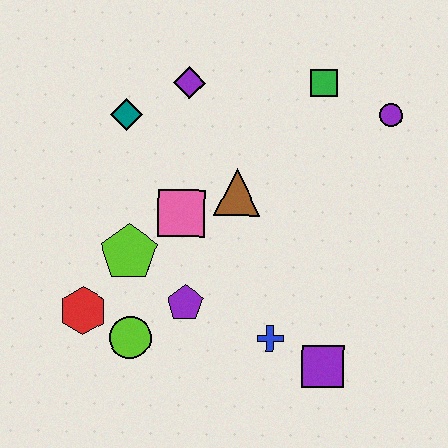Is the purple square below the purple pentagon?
Yes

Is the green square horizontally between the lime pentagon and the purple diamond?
No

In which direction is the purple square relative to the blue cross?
The purple square is to the right of the blue cross.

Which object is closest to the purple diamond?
The teal diamond is closest to the purple diamond.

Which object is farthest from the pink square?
The purple circle is farthest from the pink square.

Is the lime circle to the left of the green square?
Yes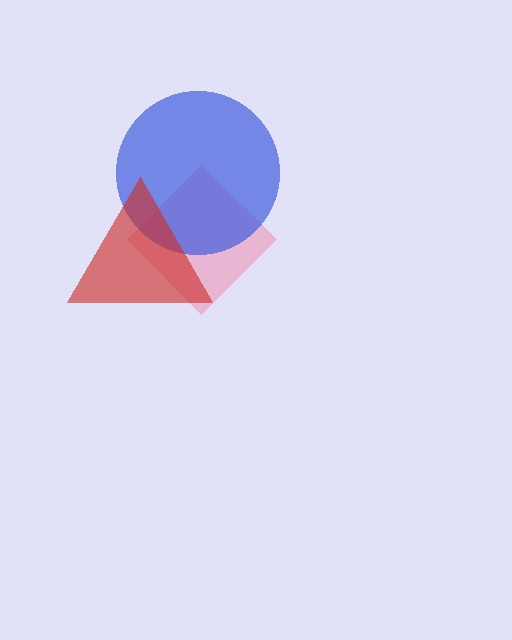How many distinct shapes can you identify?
There are 3 distinct shapes: a pink diamond, a blue circle, a red triangle.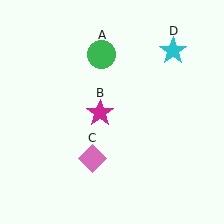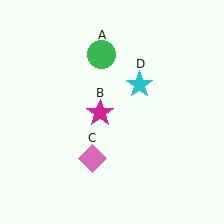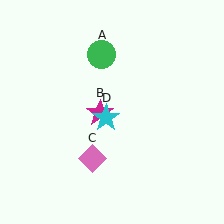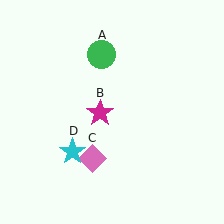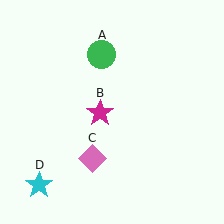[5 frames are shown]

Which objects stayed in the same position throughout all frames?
Green circle (object A) and magenta star (object B) and pink diamond (object C) remained stationary.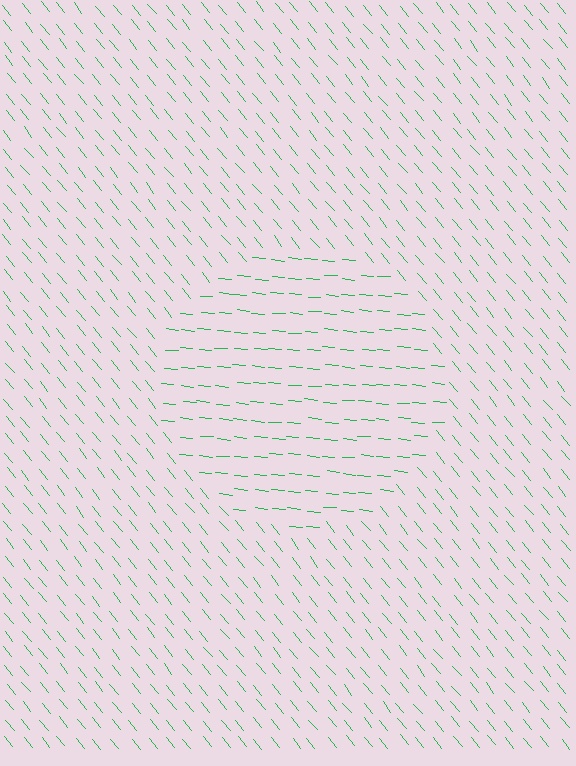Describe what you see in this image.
The image is filled with small green line segments. A circle region in the image has lines oriented differently from the surrounding lines, creating a visible texture boundary.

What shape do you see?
I see a circle.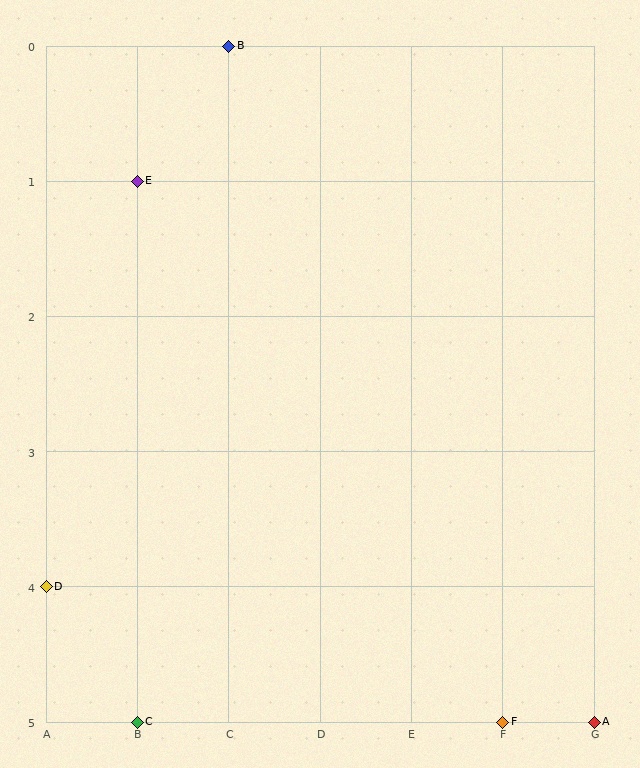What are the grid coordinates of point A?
Point A is at grid coordinates (G, 5).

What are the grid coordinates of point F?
Point F is at grid coordinates (F, 5).